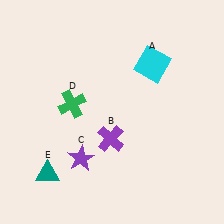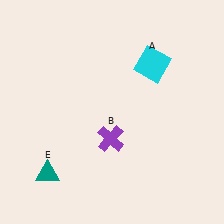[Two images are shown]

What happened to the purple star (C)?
The purple star (C) was removed in Image 2. It was in the bottom-left area of Image 1.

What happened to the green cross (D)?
The green cross (D) was removed in Image 2. It was in the top-left area of Image 1.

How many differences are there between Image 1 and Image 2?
There are 2 differences between the two images.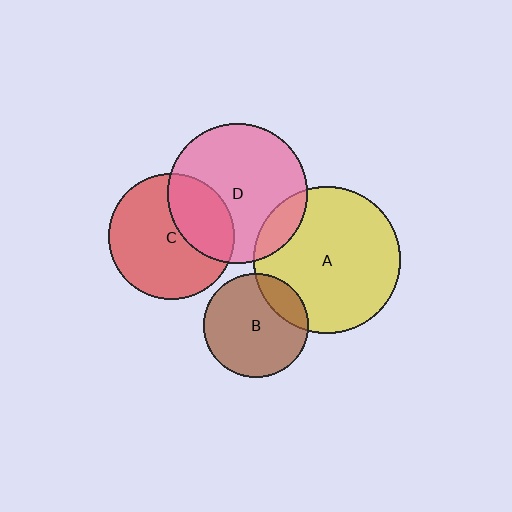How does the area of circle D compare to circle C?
Approximately 1.2 times.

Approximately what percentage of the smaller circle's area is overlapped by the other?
Approximately 15%.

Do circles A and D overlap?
Yes.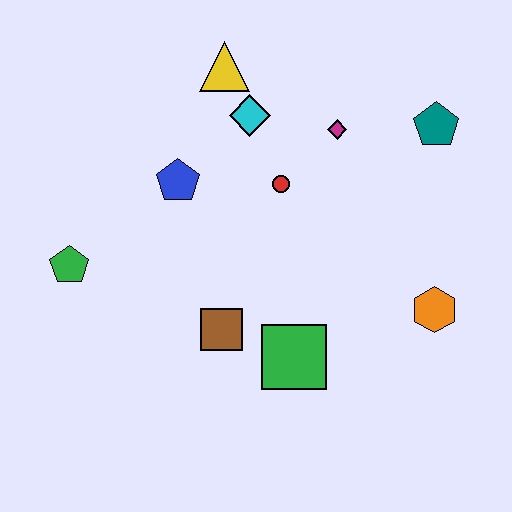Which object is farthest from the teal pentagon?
The green pentagon is farthest from the teal pentagon.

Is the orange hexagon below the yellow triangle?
Yes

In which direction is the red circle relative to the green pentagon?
The red circle is to the right of the green pentagon.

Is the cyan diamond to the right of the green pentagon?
Yes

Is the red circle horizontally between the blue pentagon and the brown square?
No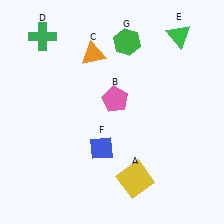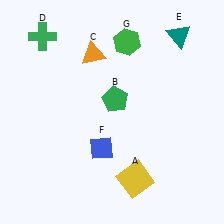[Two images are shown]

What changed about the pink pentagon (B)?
In Image 1, B is pink. In Image 2, it changed to green.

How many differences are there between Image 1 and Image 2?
There are 2 differences between the two images.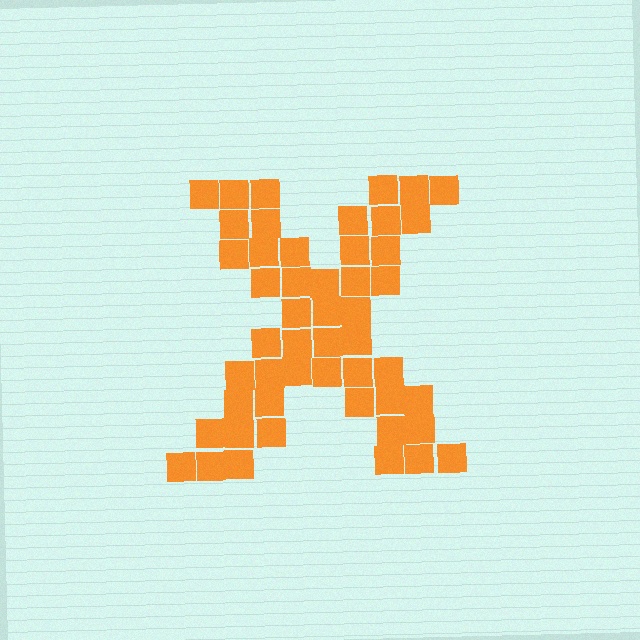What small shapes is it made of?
It is made of small squares.